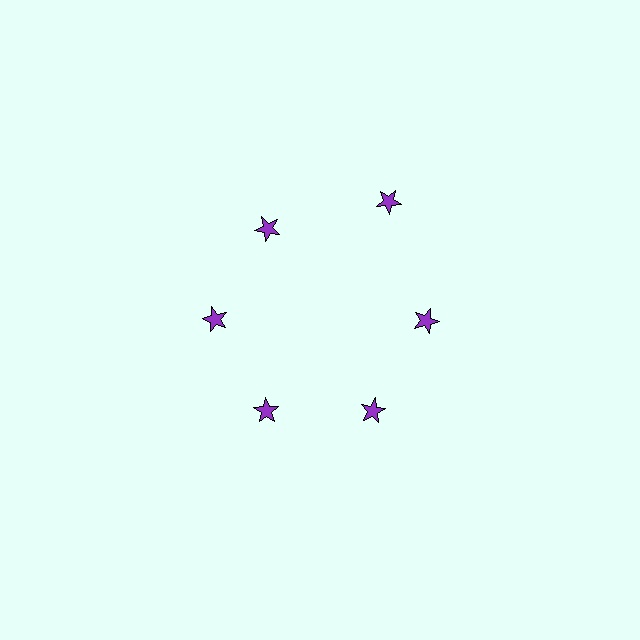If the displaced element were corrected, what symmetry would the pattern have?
It would have 6-fold rotational symmetry — the pattern would map onto itself every 60 degrees.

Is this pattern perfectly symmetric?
No. The 6 purple stars are arranged in a ring, but one element near the 1 o'clock position is pushed outward from the center, breaking the 6-fold rotational symmetry.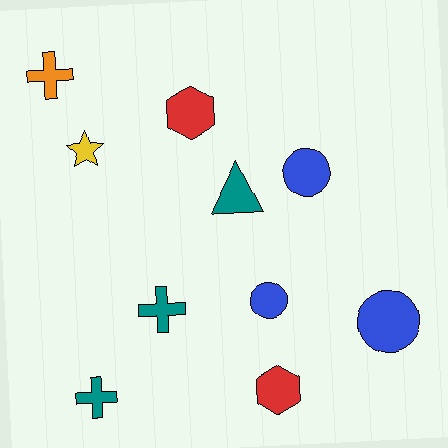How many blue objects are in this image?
There are 3 blue objects.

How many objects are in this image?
There are 10 objects.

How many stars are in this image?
There is 1 star.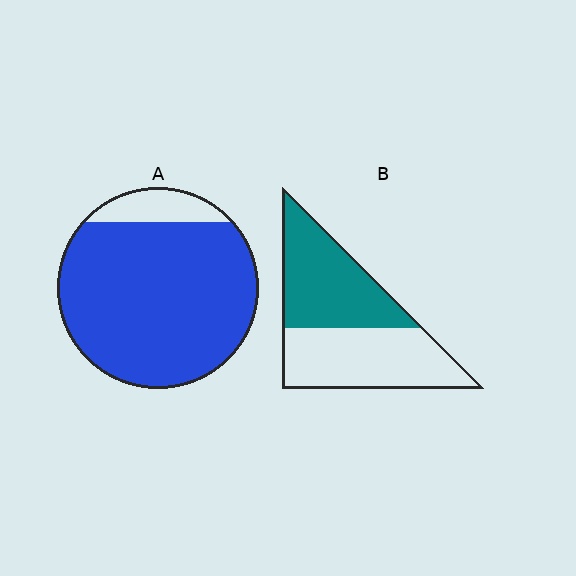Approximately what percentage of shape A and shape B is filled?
A is approximately 90% and B is approximately 50%.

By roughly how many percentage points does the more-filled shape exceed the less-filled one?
By roughly 40 percentage points (A over B).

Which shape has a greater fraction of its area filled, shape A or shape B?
Shape A.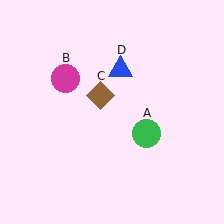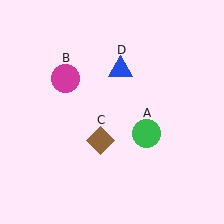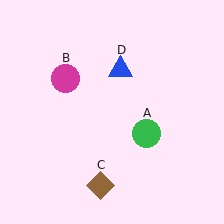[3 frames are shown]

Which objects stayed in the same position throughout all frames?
Green circle (object A) and magenta circle (object B) and blue triangle (object D) remained stationary.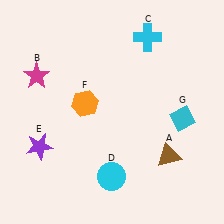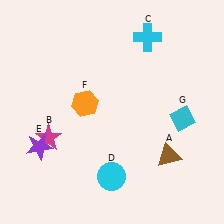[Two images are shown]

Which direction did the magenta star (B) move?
The magenta star (B) moved down.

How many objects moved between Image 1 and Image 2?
1 object moved between the two images.